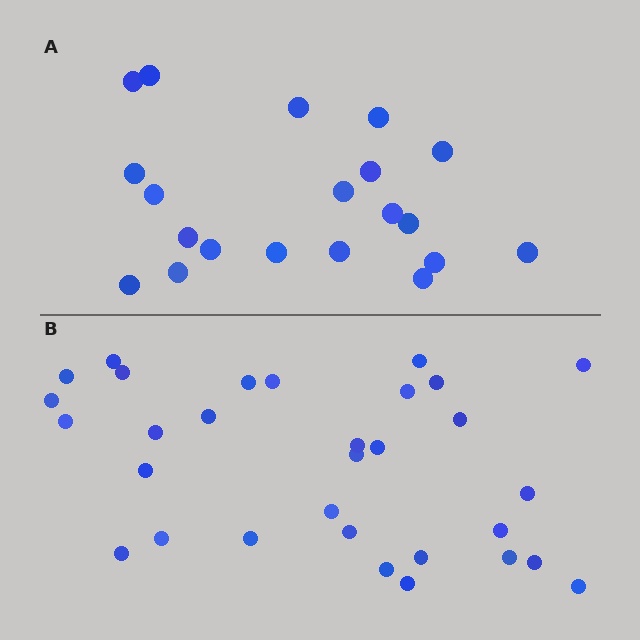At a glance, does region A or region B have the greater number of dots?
Region B (the bottom region) has more dots.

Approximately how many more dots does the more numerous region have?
Region B has roughly 12 or so more dots than region A.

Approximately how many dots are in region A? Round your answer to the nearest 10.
About 20 dots.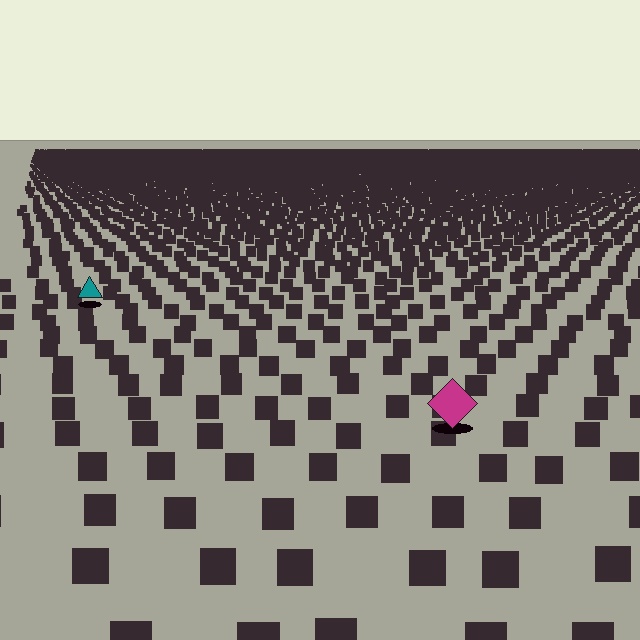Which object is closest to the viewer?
The magenta diamond is closest. The texture marks near it are larger and more spread out.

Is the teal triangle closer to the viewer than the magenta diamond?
No. The magenta diamond is closer — you can tell from the texture gradient: the ground texture is coarser near it.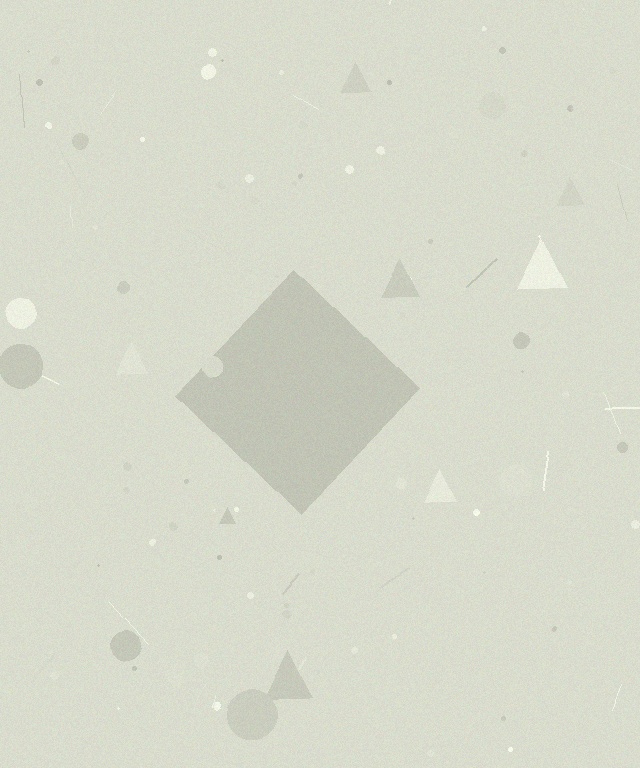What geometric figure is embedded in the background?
A diamond is embedded in the background.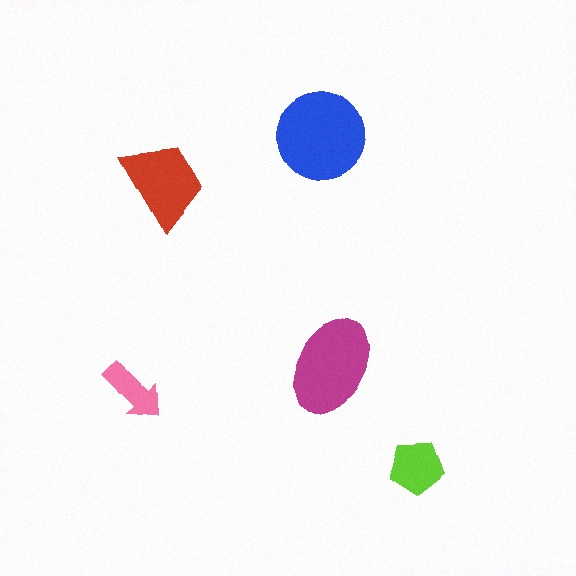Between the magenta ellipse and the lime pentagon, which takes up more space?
The magenta ellipse.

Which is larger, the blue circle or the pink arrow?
The blue circle.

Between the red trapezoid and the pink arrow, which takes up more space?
The red trapezoid.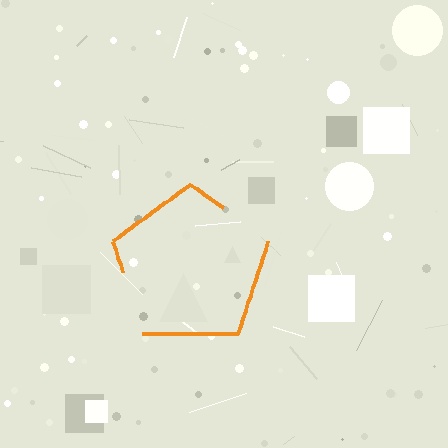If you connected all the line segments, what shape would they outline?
They would outline a pentagon.